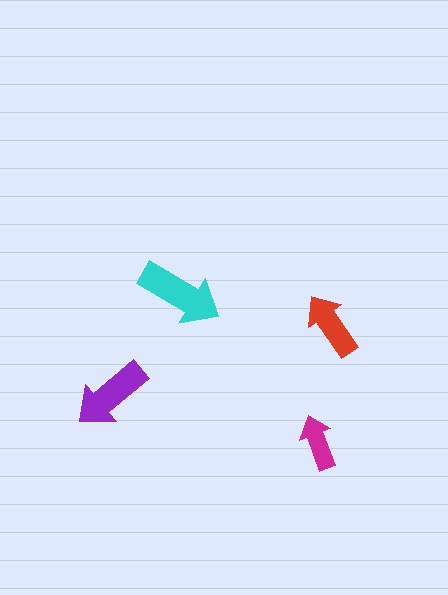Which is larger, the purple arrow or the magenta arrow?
The purple one.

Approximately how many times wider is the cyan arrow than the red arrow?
About 1.5 times wider.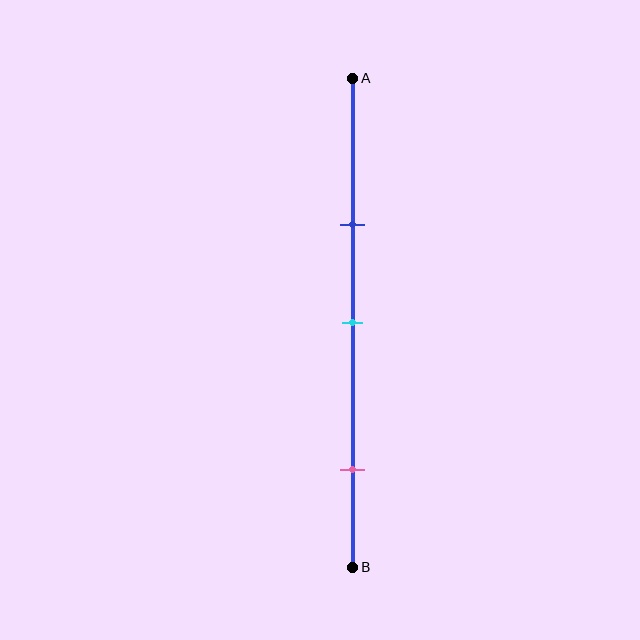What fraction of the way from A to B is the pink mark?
The pink mark is approximately 80% (0.8) of the way from A to B.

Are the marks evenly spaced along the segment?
No, the marks are not evenly spaced.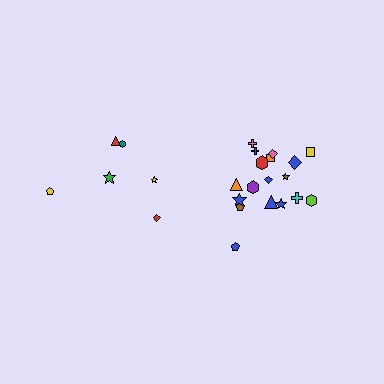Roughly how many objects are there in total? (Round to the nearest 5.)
Roughly 25 objects in total.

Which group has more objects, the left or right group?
The right group.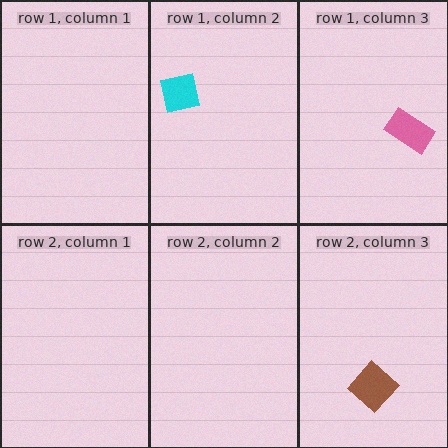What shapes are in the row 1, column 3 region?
The pink rectangle.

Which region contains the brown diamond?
The row 2, column 3 region.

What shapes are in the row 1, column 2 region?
The cyan square.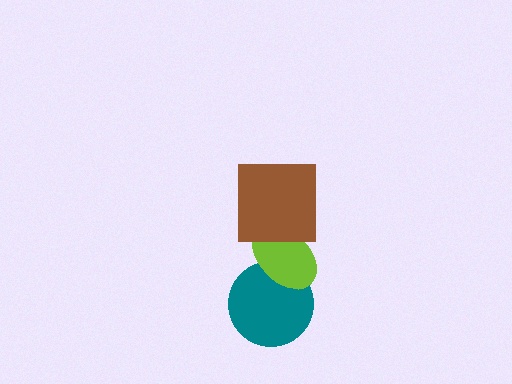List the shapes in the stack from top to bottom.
From top to bottom: the brown square, the lime ellipse, the teal circle.